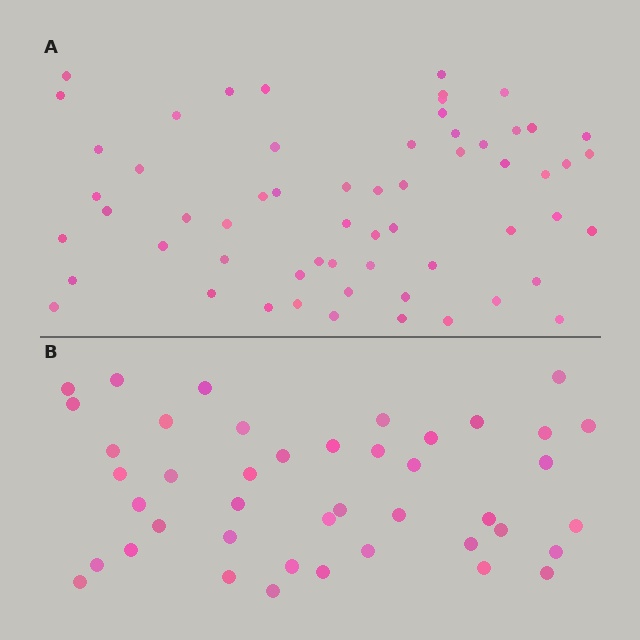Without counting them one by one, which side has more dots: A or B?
Region A (the top region) has more dots.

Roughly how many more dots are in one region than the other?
Region A has approximately 15 more dots than region B.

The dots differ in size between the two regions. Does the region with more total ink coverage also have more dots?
No. Region B has more total ink coverage because its dots are larger, but region A actually contains more individual dots. Total area can be misleading — the number of items is what matters here.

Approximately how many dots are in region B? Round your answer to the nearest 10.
About 40 dots. (The exact count is 43, which rounds to 40.)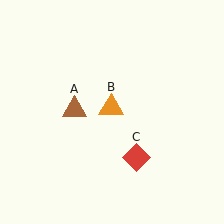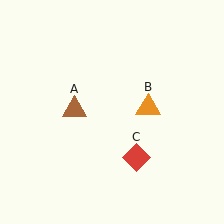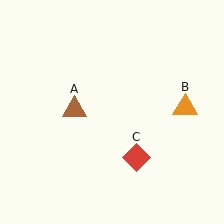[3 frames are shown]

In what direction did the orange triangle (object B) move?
The orange triangle (object B) moved right.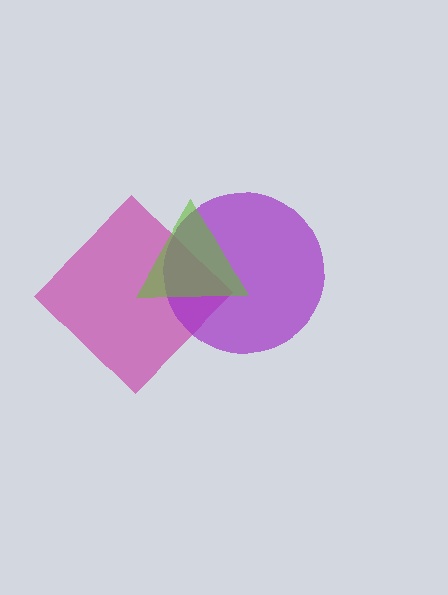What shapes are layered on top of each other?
The layered shapes are: a magenta diamond, a purple circle, a lime triangle.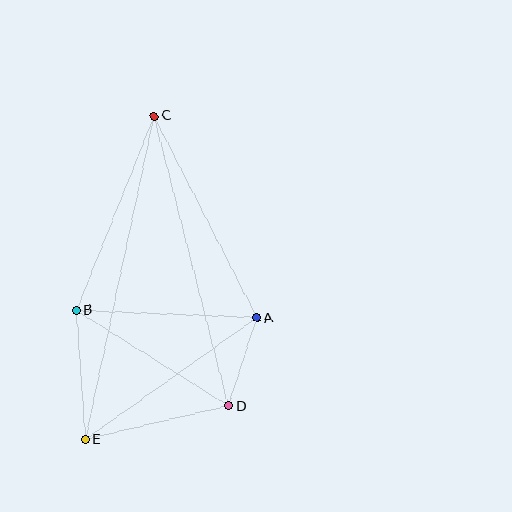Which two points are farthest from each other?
Points C and E are farthest from each other.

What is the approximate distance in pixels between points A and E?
The distance between A and E is approximately 210 pixels.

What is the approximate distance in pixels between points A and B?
The distance between A and B is approximately 181 pixels.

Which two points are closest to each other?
Points A and D are closest to each other.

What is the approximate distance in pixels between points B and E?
The distance between B and E is approximately 129 pixels.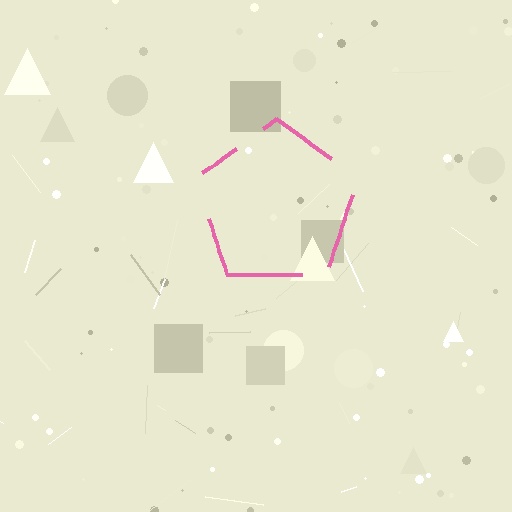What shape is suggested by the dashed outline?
The dashed outline suggests a pentagon.